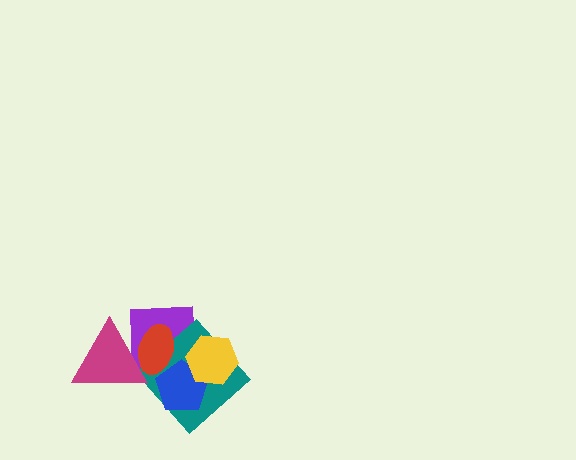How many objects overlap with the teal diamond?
4 objects overlap with the teal diamond.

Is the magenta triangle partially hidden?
Yes, it is partially covered by another shape.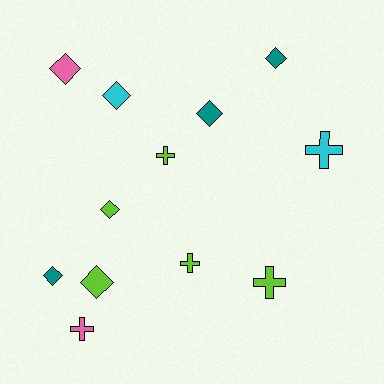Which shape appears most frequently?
Diamond, with 7 objects.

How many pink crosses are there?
There is 1 pink cross.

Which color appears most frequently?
Lime, with 5 objects.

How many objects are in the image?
There are 12 objects.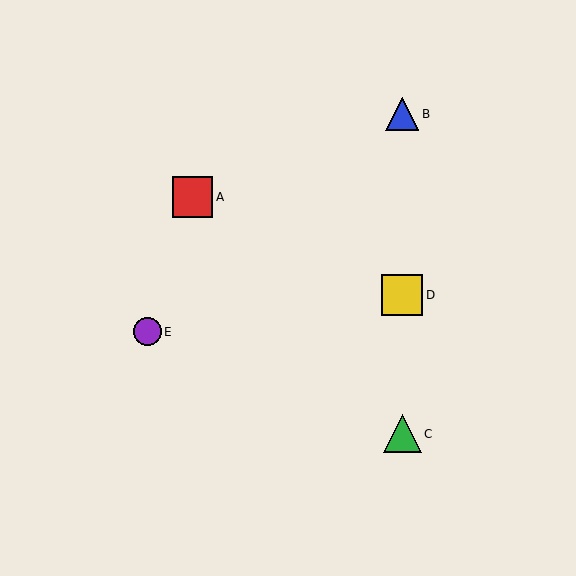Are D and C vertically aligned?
Yes, both are at x≈402.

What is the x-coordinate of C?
Object C is at x≈402.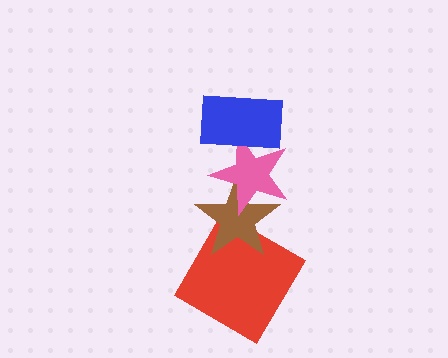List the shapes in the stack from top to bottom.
From top to bottom: the blue rectangle, the pink star, the brown star, the red diamond.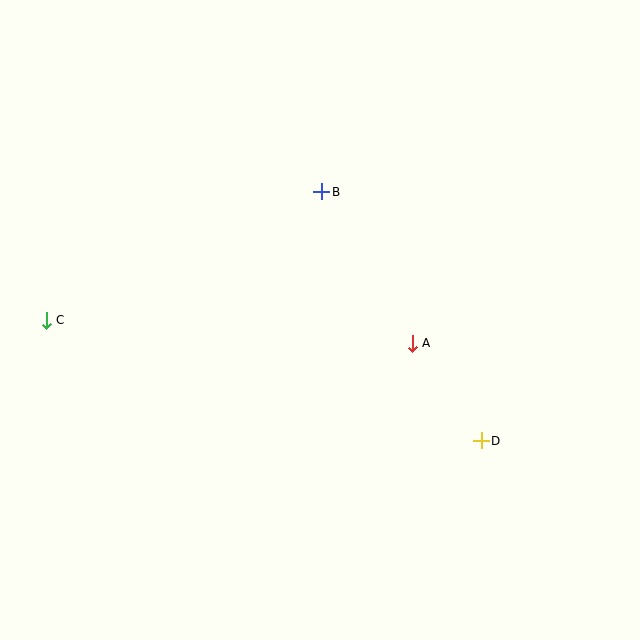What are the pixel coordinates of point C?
Point C is at (46, 320).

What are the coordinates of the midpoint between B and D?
The midpoint between B and D is at (402, 316).